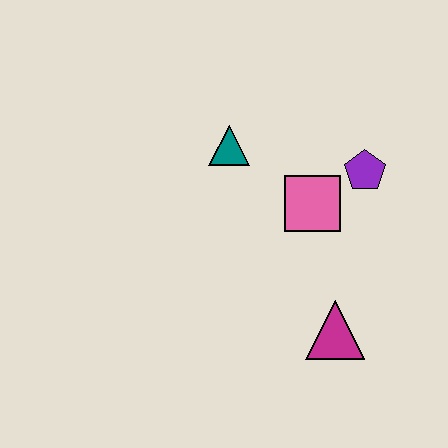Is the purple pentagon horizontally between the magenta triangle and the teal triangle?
No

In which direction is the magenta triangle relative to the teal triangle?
The magenta triangle is below the teal triangle.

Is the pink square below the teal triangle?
Yes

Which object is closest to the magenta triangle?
The pink square is closest to the magenta triangle.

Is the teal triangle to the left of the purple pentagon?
Yes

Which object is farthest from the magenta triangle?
The teal triangle is farthest from the magenta triangle.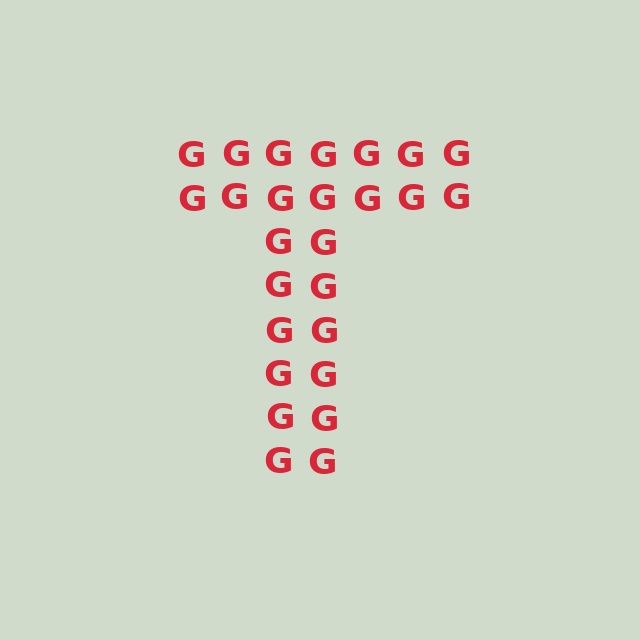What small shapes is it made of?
It is made of small letter G's.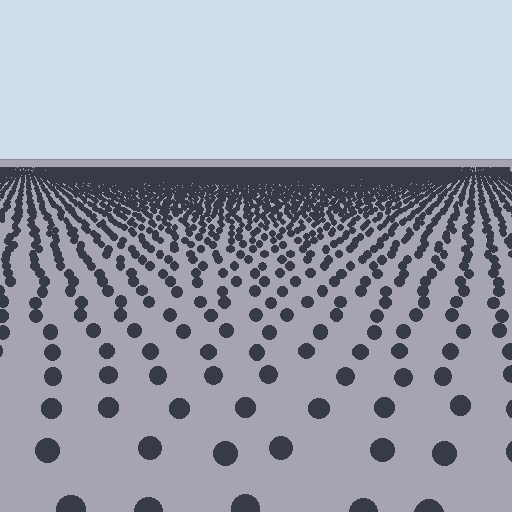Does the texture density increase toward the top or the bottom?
Density increases toward the top.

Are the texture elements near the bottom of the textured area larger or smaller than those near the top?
Larger. Near the bottom, elements are closer to the viewer and appear at a bigger on-screen size.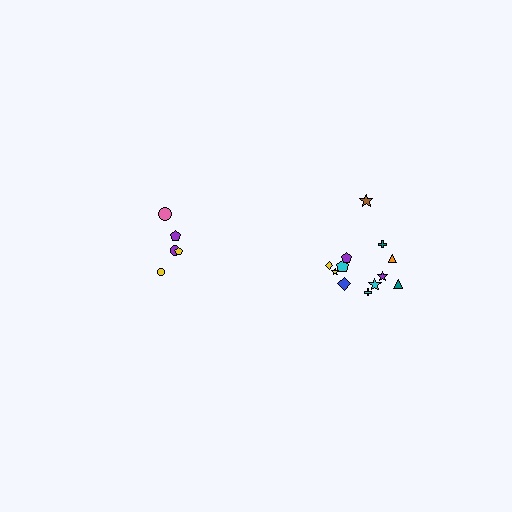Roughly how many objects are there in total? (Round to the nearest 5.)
Roughly 15 objects in total.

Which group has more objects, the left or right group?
The right group.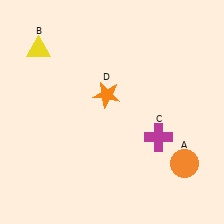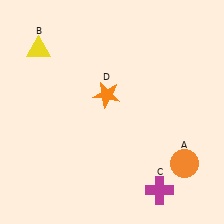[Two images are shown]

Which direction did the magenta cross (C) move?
The magenta cross (C) moved down.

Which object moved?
The magenta cross (C) moved down.